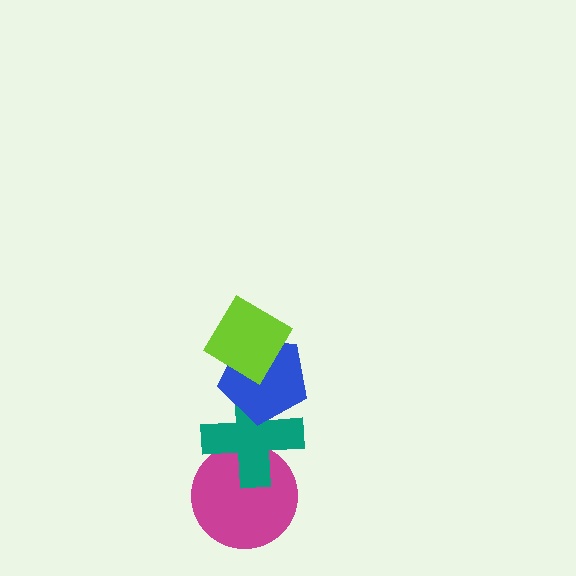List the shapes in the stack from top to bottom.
From top to bottom: the lime diamond, the blue pentagon, the teal cross, the magenta circle.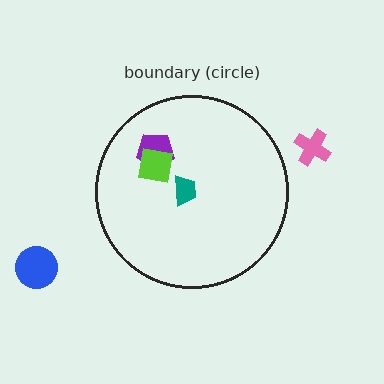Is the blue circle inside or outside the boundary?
Outside.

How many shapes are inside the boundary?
3 inside, 2 outside.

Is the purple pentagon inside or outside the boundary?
Inside.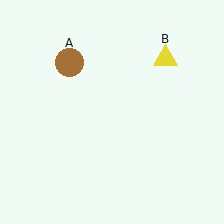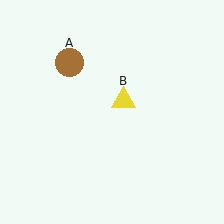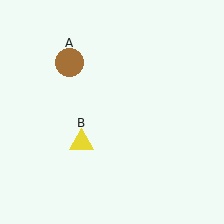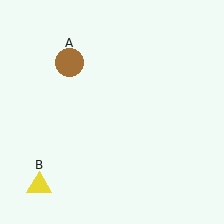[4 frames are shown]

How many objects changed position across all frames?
1 object changed position: yellow triangle (object B).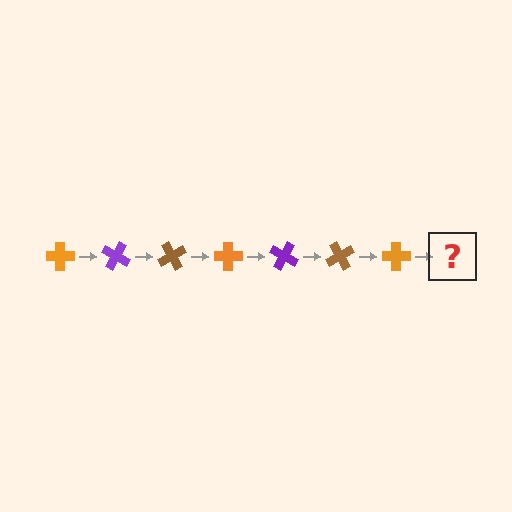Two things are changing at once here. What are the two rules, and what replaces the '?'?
The two rules are that it rotates 30 degrees each step and the color cycles through orange, purple, and brown. The '?' should be a purple cross, rotated 210 degrees from the start.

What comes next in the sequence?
The next element should be a purple cross, rotated 210 degrees from the start.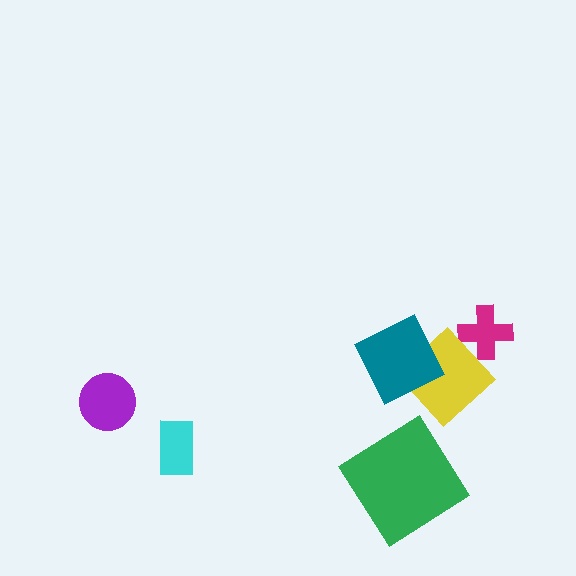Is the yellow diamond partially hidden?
Yes, it is partially covered by another shape.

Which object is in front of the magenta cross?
The yellow diamond is in front of the magenta cross.